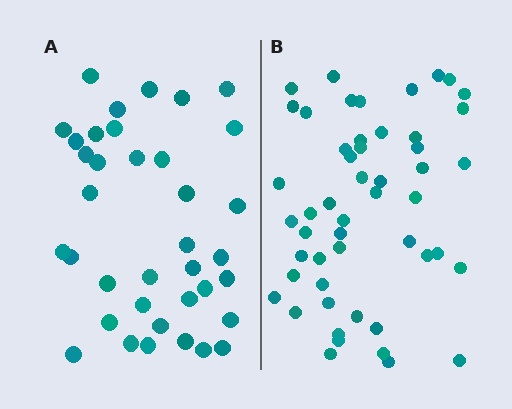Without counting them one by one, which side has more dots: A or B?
Region B (the right region) has more dots.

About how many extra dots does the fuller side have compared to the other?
Region B has approximately 15 more dots than region A.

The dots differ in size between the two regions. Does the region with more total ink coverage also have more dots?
No. Region A has more total ink coverage because its dots are larger, but region B actually contains more individual dots. Total area can be misleading — the number of items is what matters here.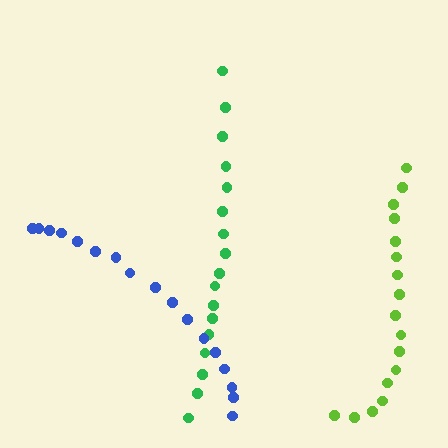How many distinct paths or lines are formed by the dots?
There are 3 distinct paths.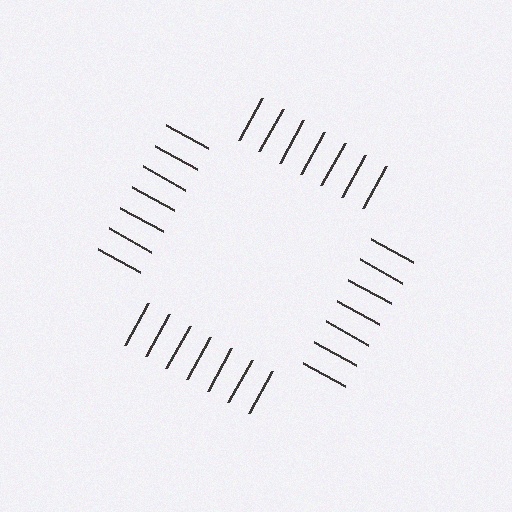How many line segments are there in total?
28 — 7 along each of the 4 edges.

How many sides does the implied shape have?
4 sides — the line-ends trace a square.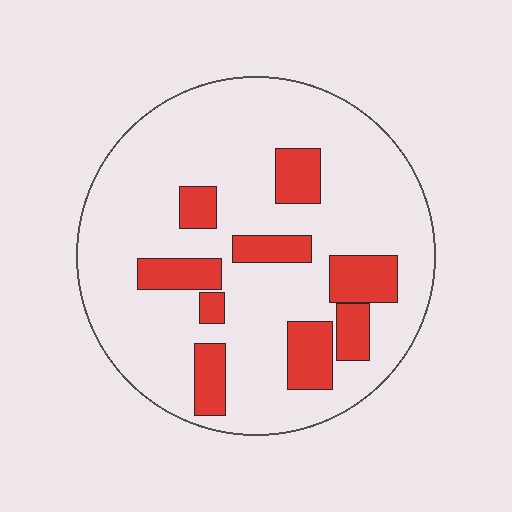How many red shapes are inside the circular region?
9.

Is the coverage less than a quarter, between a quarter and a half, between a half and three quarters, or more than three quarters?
Less than a quarter.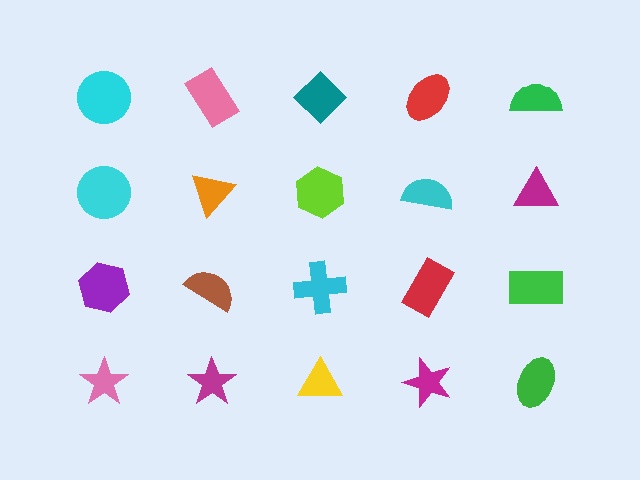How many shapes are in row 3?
5 shapes.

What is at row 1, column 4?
A red ellipse.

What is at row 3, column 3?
A cyan cross.